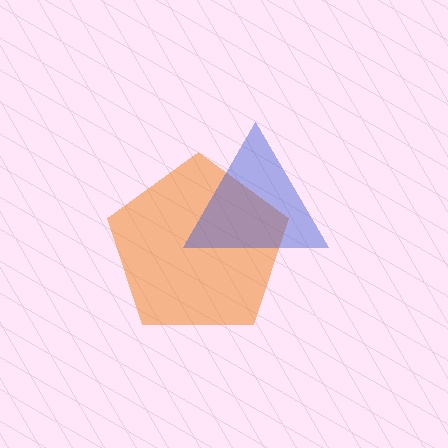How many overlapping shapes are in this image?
There are 2 overlapping shapes in the image.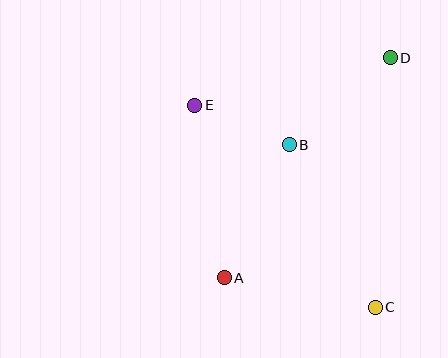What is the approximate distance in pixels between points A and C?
The distance between A and C is approximately 154 pixels.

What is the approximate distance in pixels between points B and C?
The distance between B and C is approximately 183 pixels.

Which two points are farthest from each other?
Points A and D are farthest from each other.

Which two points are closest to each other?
Points B and E are closest to each other.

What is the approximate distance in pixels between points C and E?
The distance between C and E is approximately 271 pixels.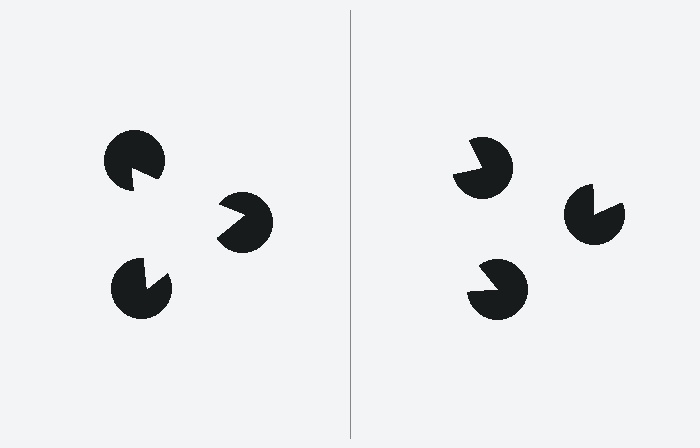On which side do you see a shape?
An illusory triangle appears on the left side. On the right side the wedge cuts are rotated, so no coherent shape forms.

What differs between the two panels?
The pac-man discs are positioned identically on both sides; only the wedge orientations differ. On the left they align to a triangle; on the right they are misaligned.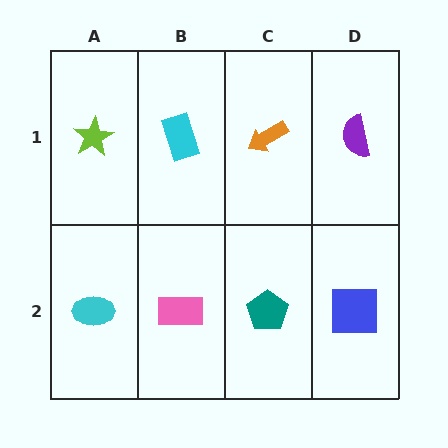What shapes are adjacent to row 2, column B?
A cyan rectangle (row 1, column B), a cyan ellipse (row 2, column A), a teal pentagon (row 2, column C).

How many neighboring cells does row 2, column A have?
2.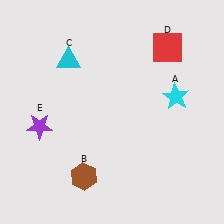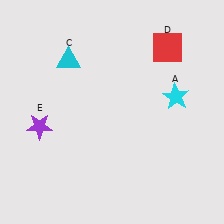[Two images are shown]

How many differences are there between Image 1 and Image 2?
There is 1 difference between the two images.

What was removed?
The brown hexagon (B) was removed in Image 2.